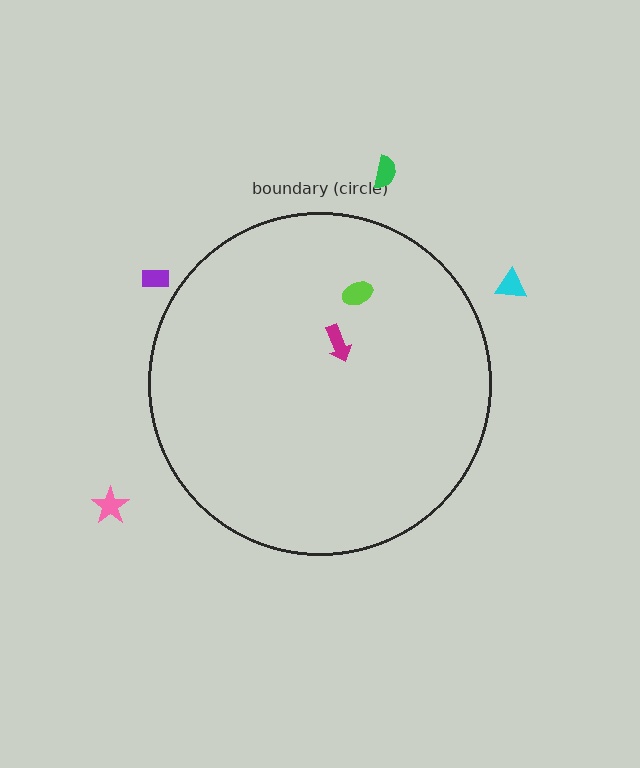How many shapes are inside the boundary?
2 inside, 4 outside.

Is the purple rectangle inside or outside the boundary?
Outside.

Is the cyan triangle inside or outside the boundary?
Outside.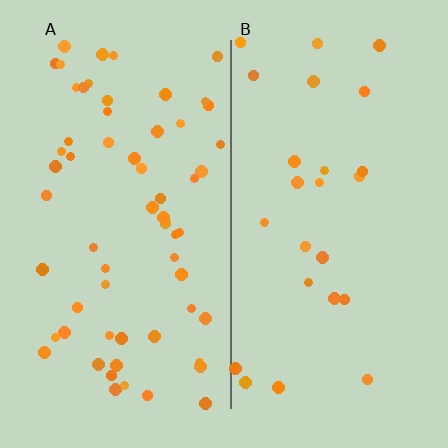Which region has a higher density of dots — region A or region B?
A (the left).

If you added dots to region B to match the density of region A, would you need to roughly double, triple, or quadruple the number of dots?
Approximately double.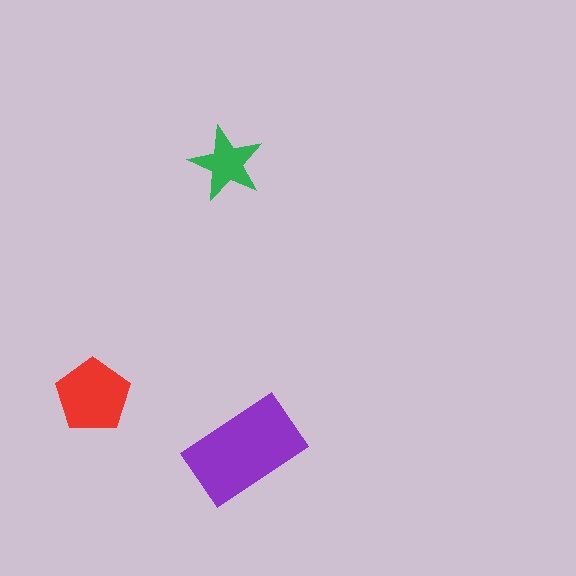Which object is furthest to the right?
The purple rectangle is rightmost.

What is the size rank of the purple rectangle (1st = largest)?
1st.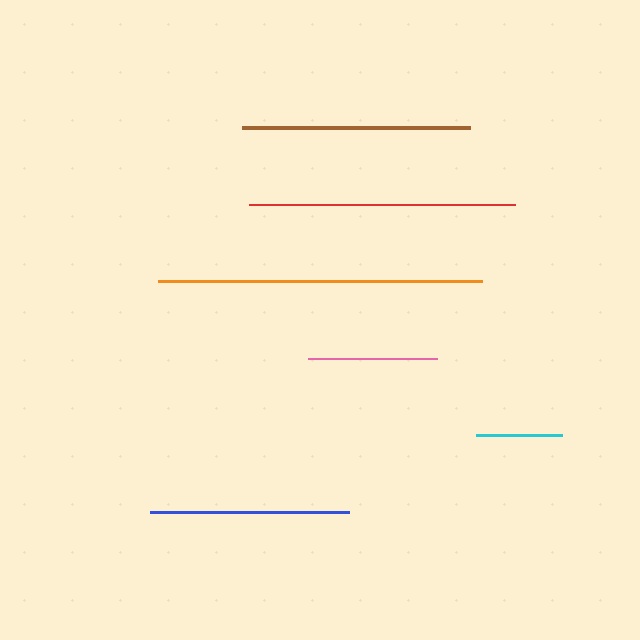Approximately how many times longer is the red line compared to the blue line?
The red line is approximately 1.3 times the length of the blue line.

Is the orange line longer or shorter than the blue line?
The orange line is longer than the blue line.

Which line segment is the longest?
The orange line is the longest at approximately 324 pixels.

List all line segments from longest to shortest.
From longest to shortest: orange, red, brown, blue, pink, cyan.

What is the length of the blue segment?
The blue segment is approximately 199 pixels long.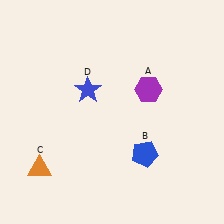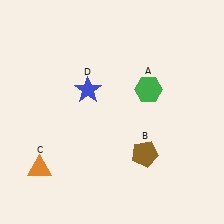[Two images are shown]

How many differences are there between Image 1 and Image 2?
There are 2 differences between the two images.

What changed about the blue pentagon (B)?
In Image 1, B is blue. In Image 2, it changed to brown.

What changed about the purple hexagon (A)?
In Image 1, A is purple. In Image 2, it changed to green.